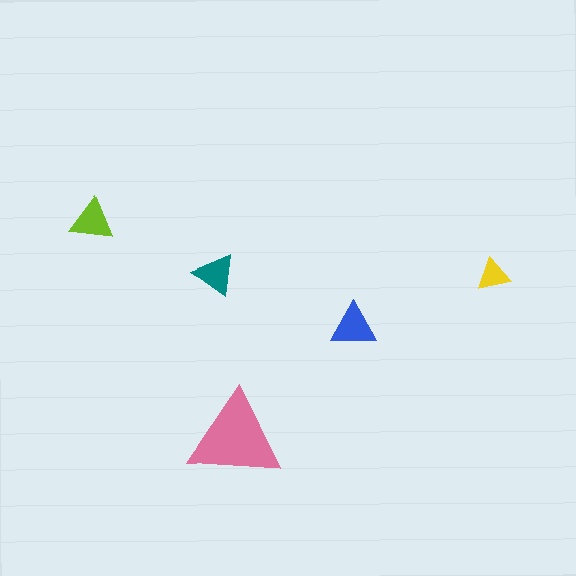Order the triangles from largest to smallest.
the pink one, the blue one, the lime one, the teal one, the yellow one.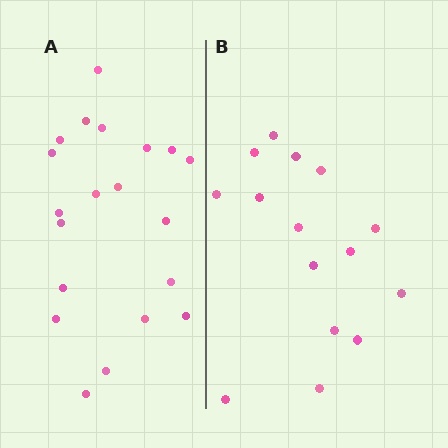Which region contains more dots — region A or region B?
Region A (the left region) has more dots.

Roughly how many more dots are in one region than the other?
Region A has about 5 more dots than region B.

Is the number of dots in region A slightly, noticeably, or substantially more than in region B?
Region A has noticeably more, but not dramatically so. The ratio is roughly 1.3 to 1.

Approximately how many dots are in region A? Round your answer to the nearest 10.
About 20 dots.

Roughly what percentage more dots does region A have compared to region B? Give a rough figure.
About 35% more.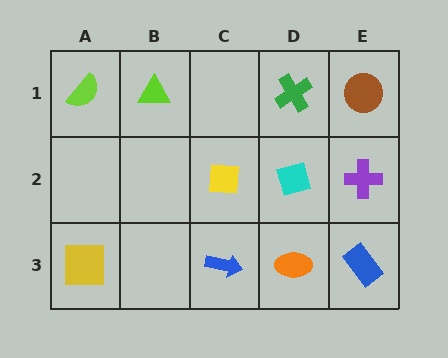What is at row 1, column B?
A lime triangle.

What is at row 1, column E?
A brown circle.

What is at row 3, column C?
A blue arrow.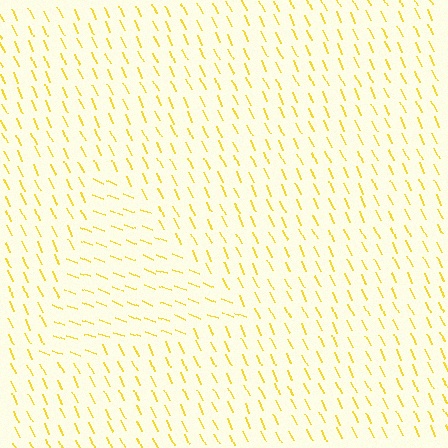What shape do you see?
I see a triangle.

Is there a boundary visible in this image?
Yes, there is a texture boundary formed by a change in line orientation.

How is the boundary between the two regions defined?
The boundary is defined purely by a change in line orientation (approximately 45 degrees difference). All lines are the same color and thickness.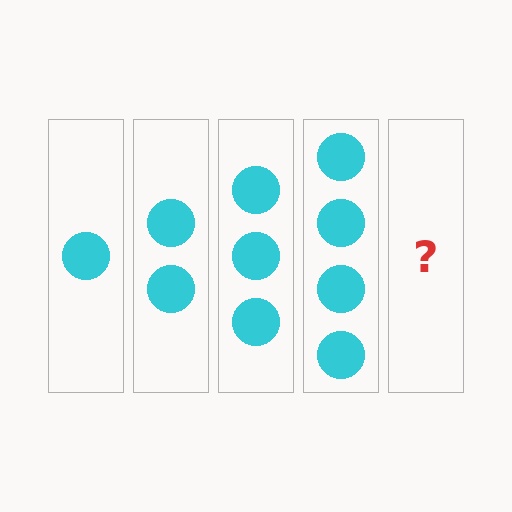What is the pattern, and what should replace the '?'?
The pattern is that each step adds one more circle. The '?' should be 5 circles.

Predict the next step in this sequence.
The next step is 5 circles.